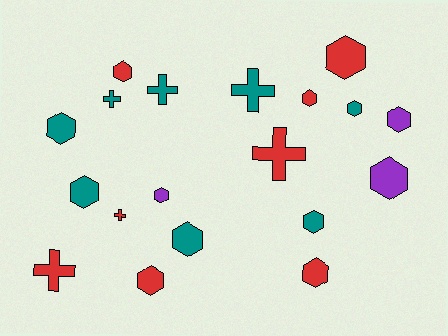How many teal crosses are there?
There are 3 teal crosses.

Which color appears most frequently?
Teal, with 8 objects.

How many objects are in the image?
There are 19 objects.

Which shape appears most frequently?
Hexagon, with 13 objects.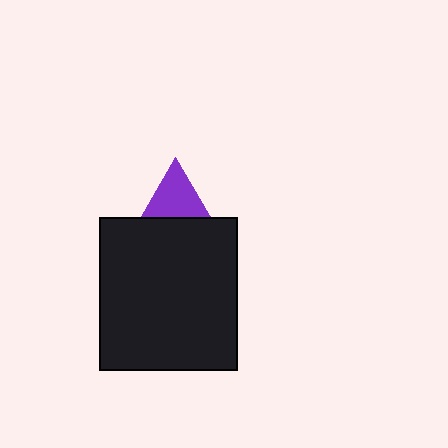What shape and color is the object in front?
The object in front is a black rectangle.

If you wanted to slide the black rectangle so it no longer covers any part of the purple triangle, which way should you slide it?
Slide it down — that is the most direct way to separate the two shapes.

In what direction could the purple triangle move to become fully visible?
The purple triangle could move up. That would shift it out from behind the black rectangle entirely.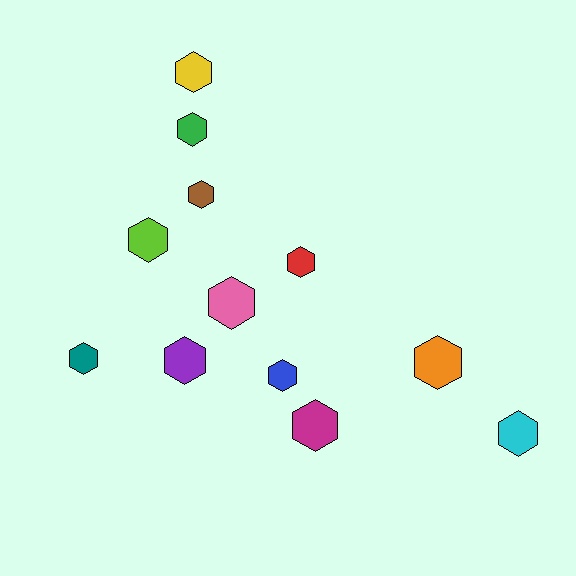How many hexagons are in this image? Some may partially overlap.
There are 12 hexagons.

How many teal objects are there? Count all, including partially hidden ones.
There is 1 teal object.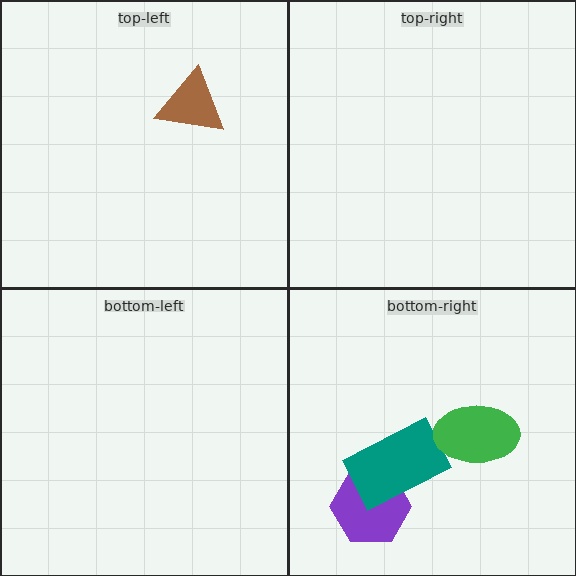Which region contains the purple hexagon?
The bottom-right region.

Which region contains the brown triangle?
The top-left region.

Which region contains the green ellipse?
The bottom-right region.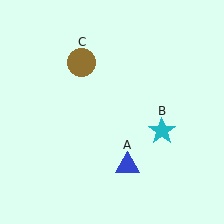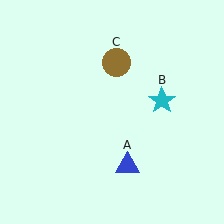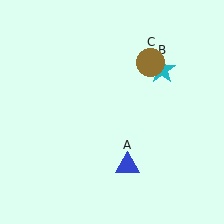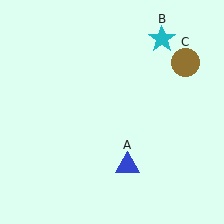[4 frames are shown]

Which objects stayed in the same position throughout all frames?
Blue triangle (object A) remained stationary.